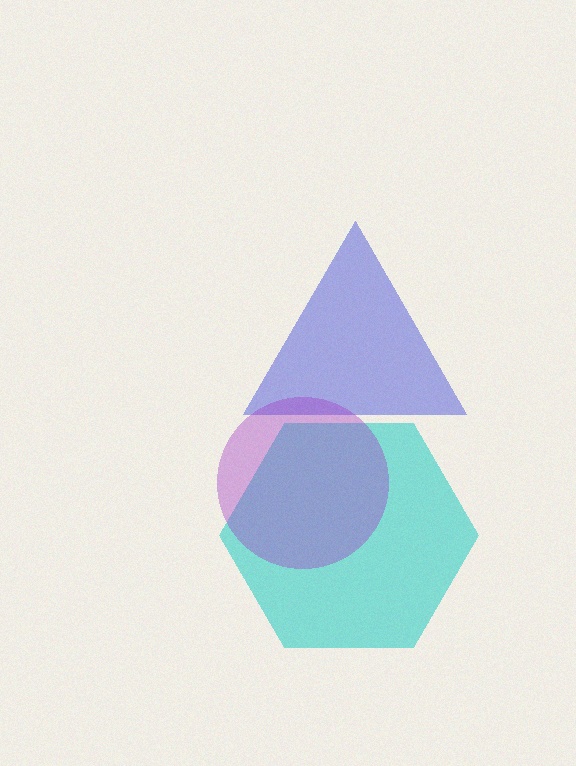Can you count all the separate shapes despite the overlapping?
Yes, there are 3 separate shapes.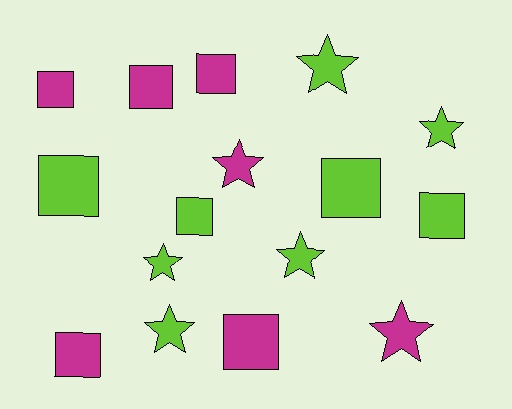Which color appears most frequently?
Lime, with 9 objects.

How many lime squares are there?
There are 4 lime squares.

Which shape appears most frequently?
Square, with 9 objects.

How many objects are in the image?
There are 16 objects.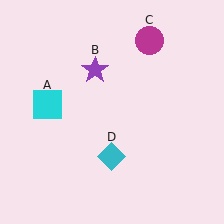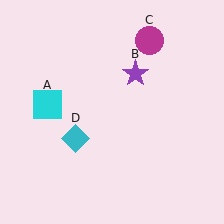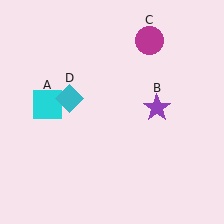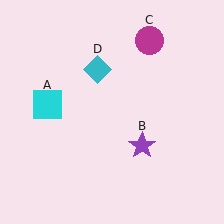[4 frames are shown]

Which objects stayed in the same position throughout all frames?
Cyan square (object A) and magenta circle (object C) remained stationary.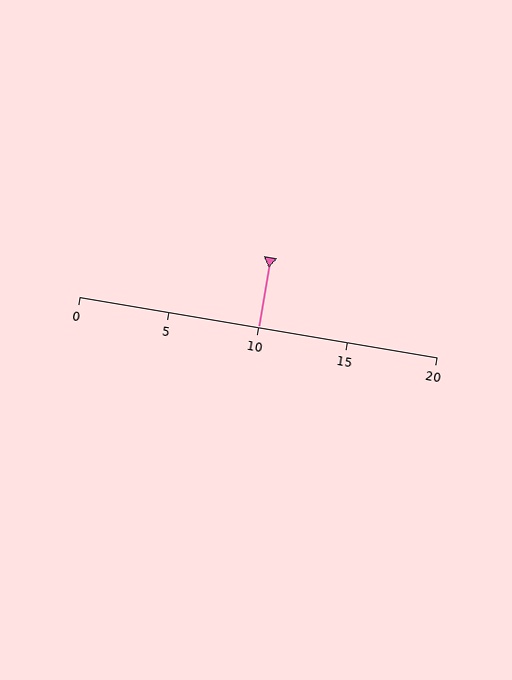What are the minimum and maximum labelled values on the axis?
The axis runs from 0 to 20.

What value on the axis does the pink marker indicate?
The marker indicates approximately 10.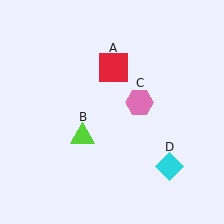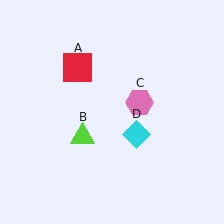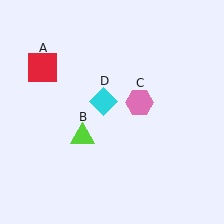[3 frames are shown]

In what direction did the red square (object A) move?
The red square (object A) moved left.